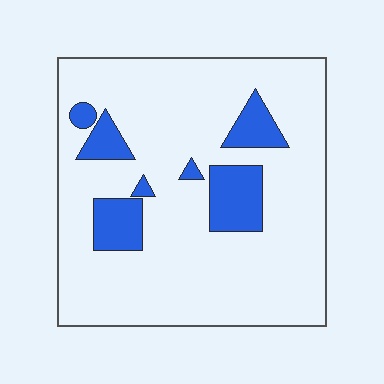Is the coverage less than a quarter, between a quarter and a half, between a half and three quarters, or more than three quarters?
Less than a quarter.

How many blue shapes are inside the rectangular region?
7.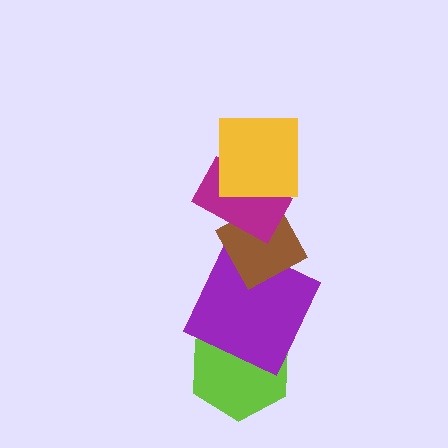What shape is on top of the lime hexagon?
The purple square is on top of the lime hexagon.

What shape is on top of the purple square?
The brown diamond is on top of the purple square.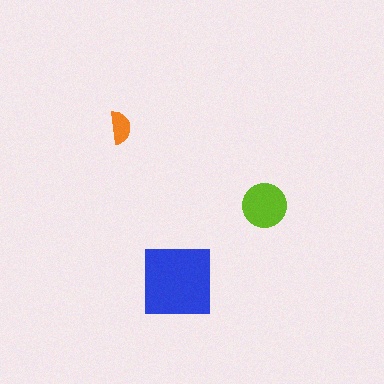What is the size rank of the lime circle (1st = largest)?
2nd.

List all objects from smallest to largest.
The orange semicircle, the lime circle, the blue square.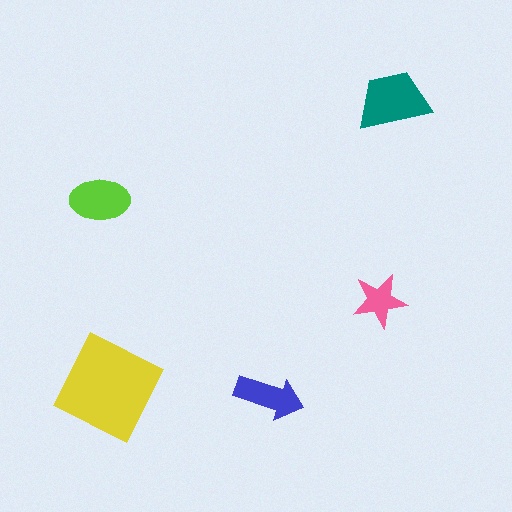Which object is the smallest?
The pink star.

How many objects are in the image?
There are 5 objects in the image.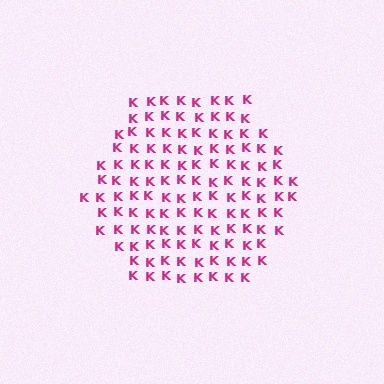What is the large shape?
The large shape is a hexagon.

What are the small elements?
The small elements are letter K's.